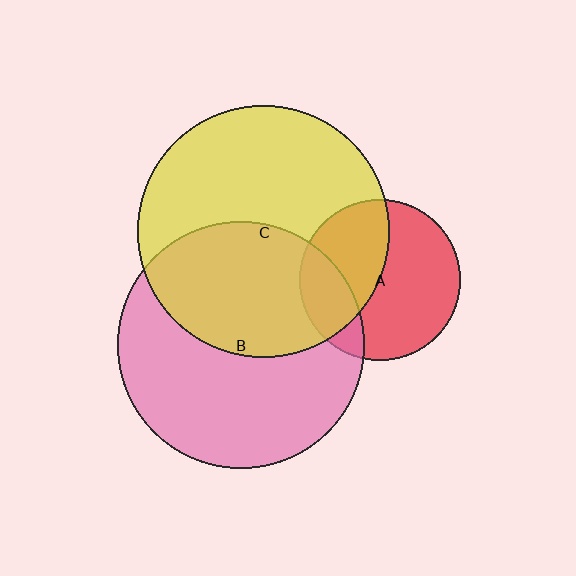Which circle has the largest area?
Circle C (yellow).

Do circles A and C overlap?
Yes.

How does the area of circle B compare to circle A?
Approximately 2.3 times.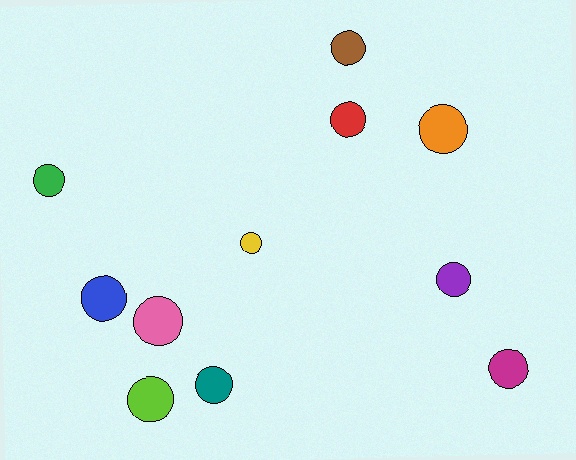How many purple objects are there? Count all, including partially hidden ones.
There is 1 purple object.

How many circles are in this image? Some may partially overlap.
There are 11 circles.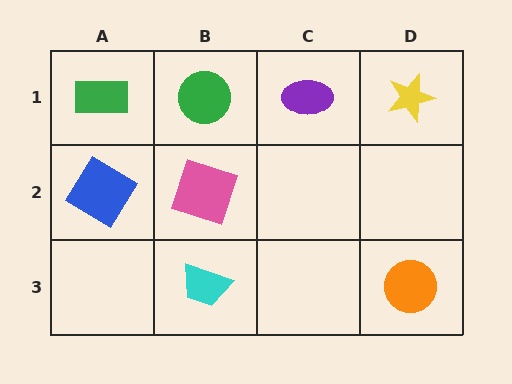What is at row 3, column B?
A cyan trapezoid.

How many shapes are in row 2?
2 shapes.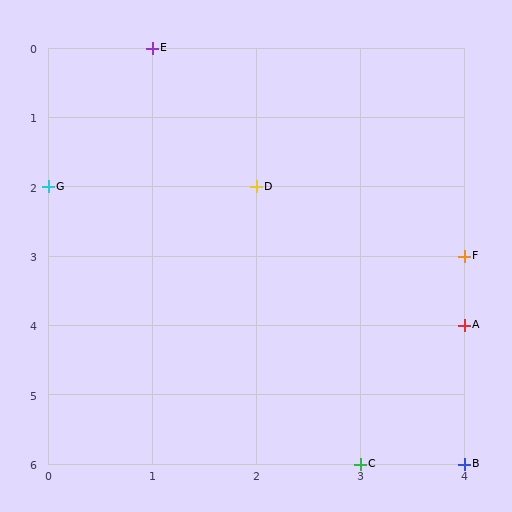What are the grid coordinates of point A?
Point A is at grid coordinates (4, 4).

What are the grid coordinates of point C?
Point C is at grid coordinates (3, 6).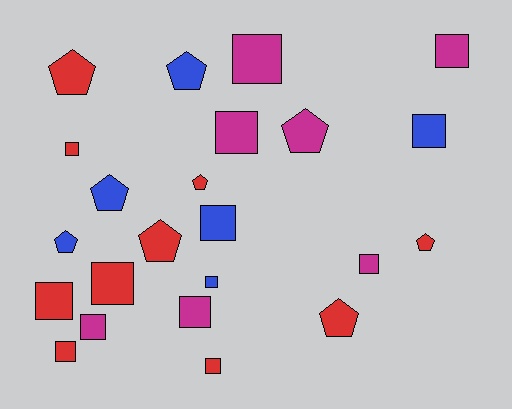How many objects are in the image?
There are 23 objects.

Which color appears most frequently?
Red, with 10 objects.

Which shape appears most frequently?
Square, with 14 objects.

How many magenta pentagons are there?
There is 1 magenta pentagon.